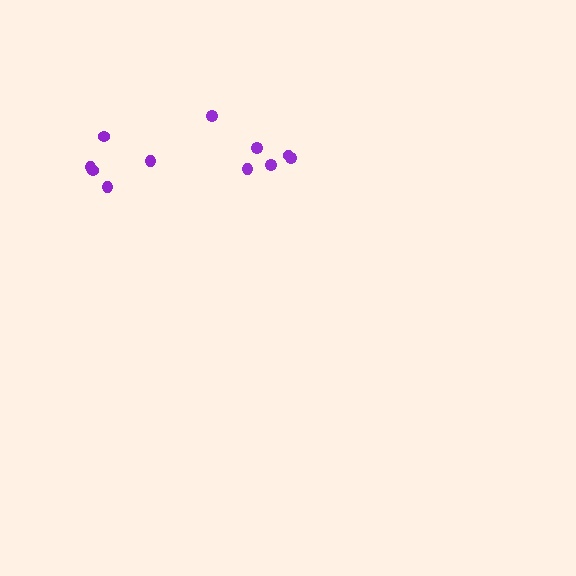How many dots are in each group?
Group 1: 6 dots, Group 2: 5 dots (11 total).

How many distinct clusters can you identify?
There are 2 distinct clusters.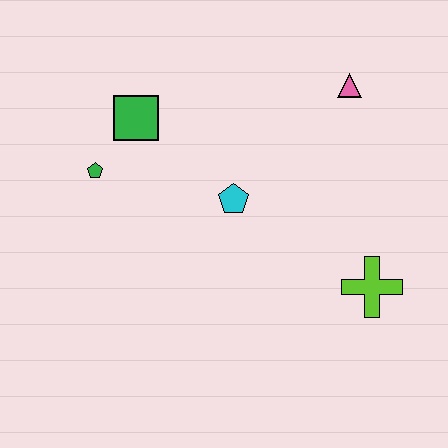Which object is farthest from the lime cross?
The green pentagon is farthest from the lime cross.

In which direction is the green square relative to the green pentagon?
The green square is above the green pentagon.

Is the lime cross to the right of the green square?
Yes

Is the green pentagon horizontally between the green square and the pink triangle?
No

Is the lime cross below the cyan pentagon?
Yes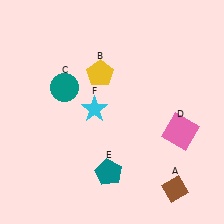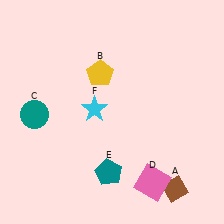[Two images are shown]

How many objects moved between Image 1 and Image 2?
2 objects moved between the two images.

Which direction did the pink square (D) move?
The pink square (D) moved down.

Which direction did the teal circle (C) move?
The teal circle (C) moved left.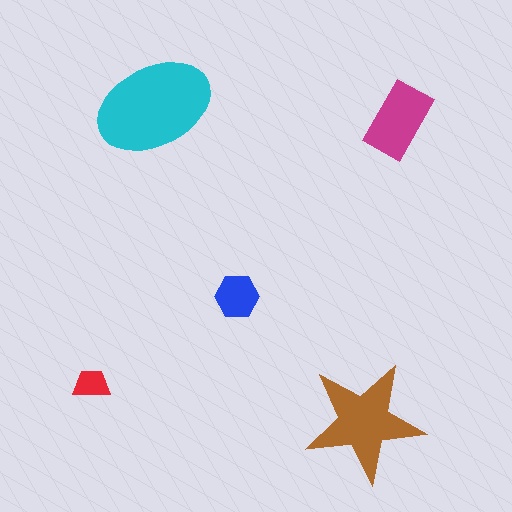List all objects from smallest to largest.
The red trapezoid, the blue hexagon, the magenta rectangle, the brown star, the cyan ellipse.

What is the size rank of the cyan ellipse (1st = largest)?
1st.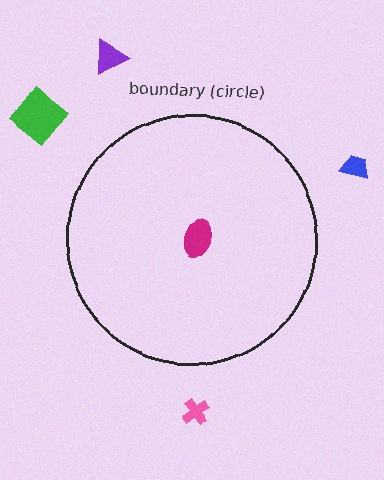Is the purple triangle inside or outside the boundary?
Outside.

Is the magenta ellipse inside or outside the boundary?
Inside.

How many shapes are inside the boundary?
1 inside, 4 outside.